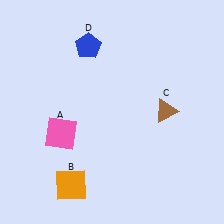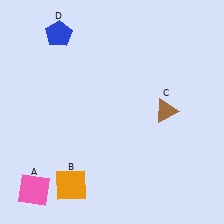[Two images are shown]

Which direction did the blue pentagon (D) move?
The blue pentagon (D) moved left.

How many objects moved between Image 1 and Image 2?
2 objects moved between the two images.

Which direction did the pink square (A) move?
The pink square (A) moved down.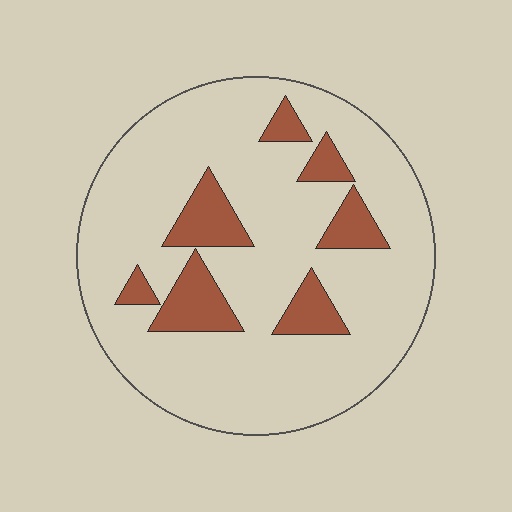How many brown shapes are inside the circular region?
7.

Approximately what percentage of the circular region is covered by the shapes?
Approximately 15%.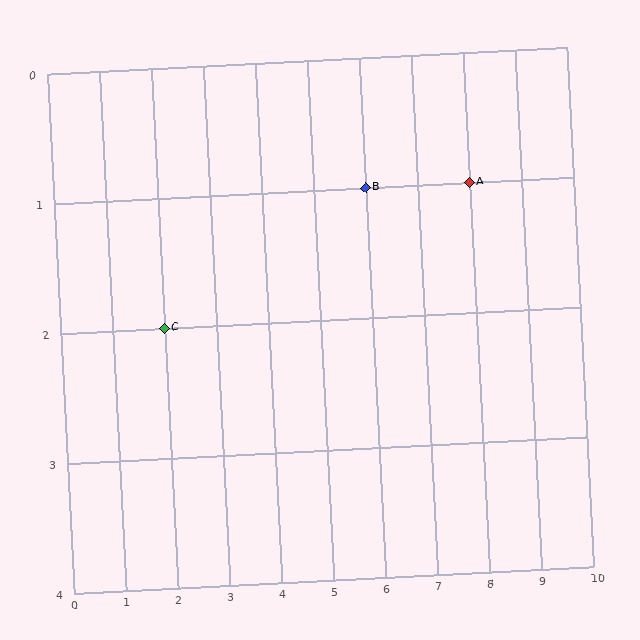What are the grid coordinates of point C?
Point C is at grid coordinates (2, 2).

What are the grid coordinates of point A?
Point A is at grid coordinates (8, 1).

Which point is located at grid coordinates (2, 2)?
Point C is at (2, 2).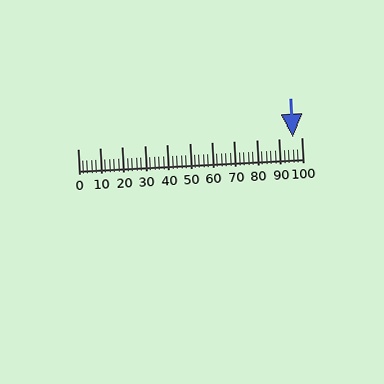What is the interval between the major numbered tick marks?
The major tick marks are spaced 10 units apart.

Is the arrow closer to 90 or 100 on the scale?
The arrow is closer to 100.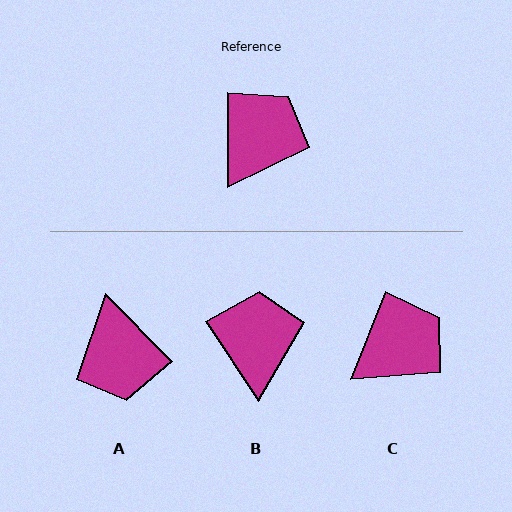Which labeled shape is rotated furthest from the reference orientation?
A, about 135 degrees away.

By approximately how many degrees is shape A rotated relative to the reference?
Approximately 135 degrees clockwise.